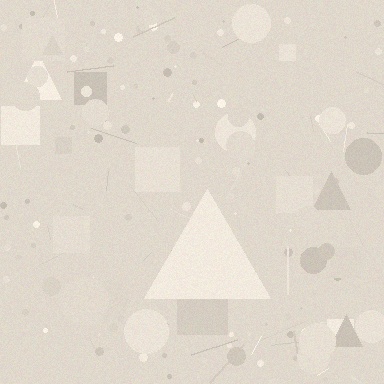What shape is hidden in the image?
A triangle is hidden in the image.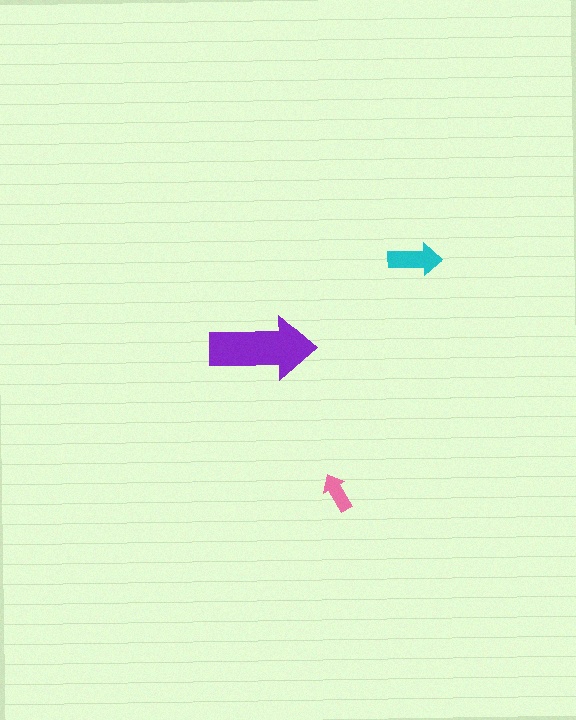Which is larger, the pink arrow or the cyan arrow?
The cyan one.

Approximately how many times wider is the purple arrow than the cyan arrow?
About 2 times wider.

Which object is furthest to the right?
The cyan arrow is rightmost.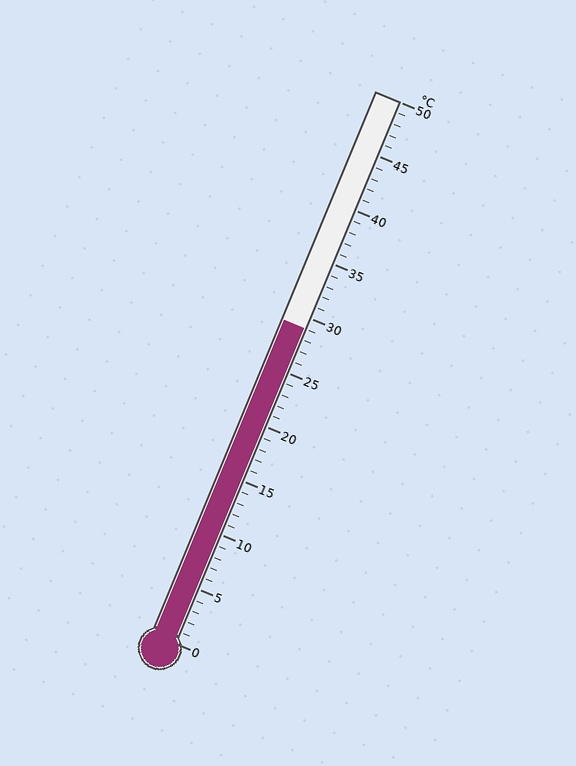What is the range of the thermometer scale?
The thermometer scale ranges from 0°C to 50°C.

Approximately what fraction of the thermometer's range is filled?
The thermometer is filled to approximately 60% of its range.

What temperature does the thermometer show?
The thermometer shows approximately 29°C.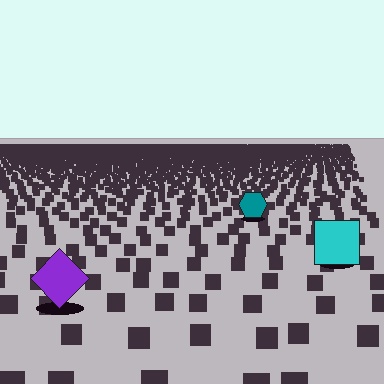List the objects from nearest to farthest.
From nearest to farthest: the purple diamond, the cyan square, the teal hexagon.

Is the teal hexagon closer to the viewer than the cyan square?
No. The cyan square is closer — you can tell from the texture gradient: the ground texture is coarser near it.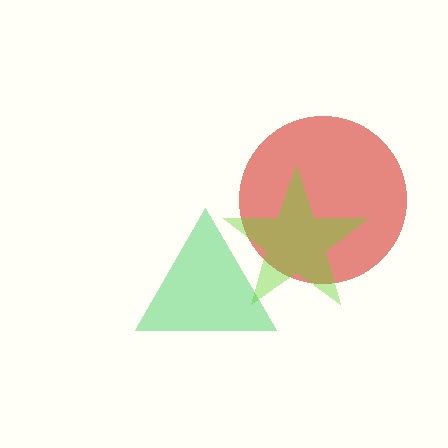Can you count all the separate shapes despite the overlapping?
Yes, there are 3 separate shapes.